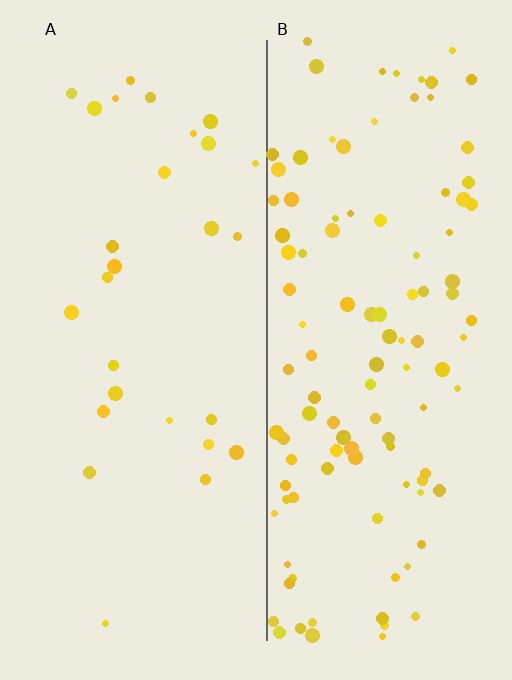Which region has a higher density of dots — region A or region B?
B (the right).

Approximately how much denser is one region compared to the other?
Approximately 4.0× — region B over region A.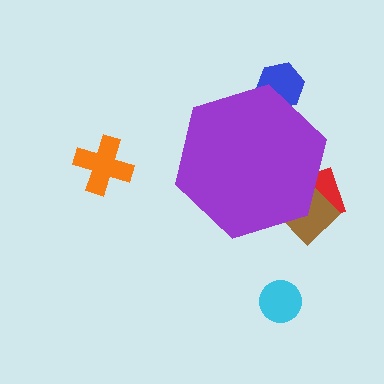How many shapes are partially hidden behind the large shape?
3 shapes are partially hidden.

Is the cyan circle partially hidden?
No, the cyan circle is fully visible.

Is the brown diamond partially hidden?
Yes, the brown diamond is partially hidden behind the purple hexagon.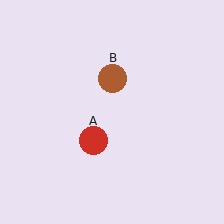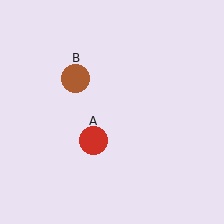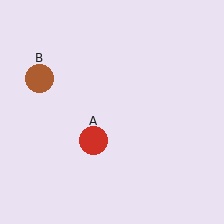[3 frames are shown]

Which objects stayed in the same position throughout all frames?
Red circle (object A) remained stationary.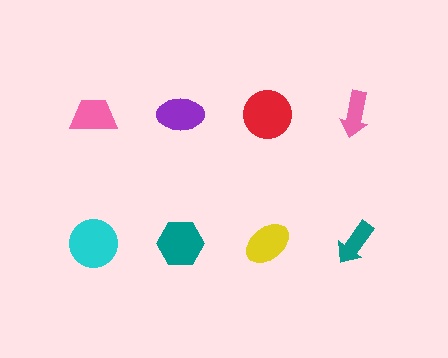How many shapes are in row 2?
4 shapes.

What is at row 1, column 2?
A purple ellipse.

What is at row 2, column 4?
A teal arrow.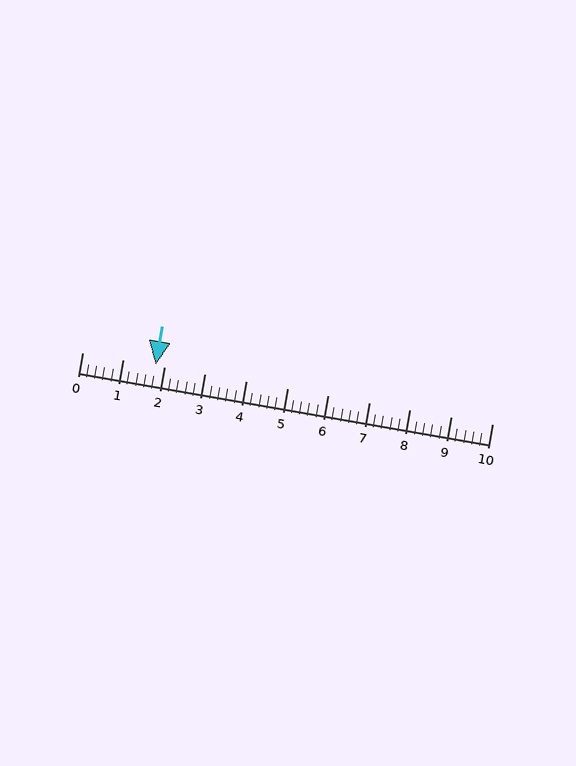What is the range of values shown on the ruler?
The ruler shows values from 0 to 10.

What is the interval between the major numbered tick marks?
The major tick marks are spaced 1 units apart.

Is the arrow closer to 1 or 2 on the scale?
The arrow is closer to 2.